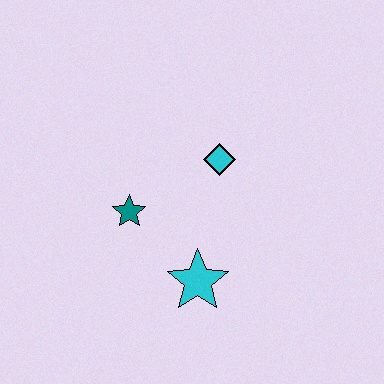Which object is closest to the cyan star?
The teal star is closest to the cyan star.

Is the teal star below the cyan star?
No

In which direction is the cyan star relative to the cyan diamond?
The cyan star is below the cyan diamond.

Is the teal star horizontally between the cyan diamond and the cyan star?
No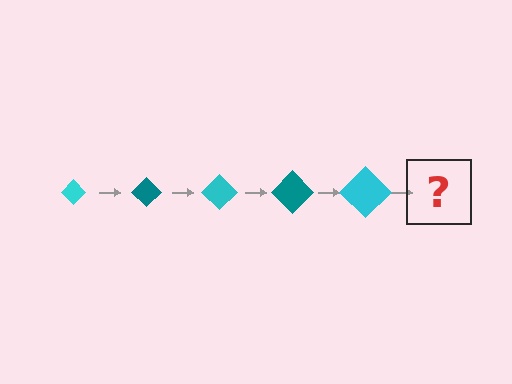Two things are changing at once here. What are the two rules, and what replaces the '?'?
The two rules are that the diamond grows larger each step and the color cycles through cyan and teal. The '?' should be a teal diamond, larger than the previous one.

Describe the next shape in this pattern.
It should be a teal diamond, larger than the previous one.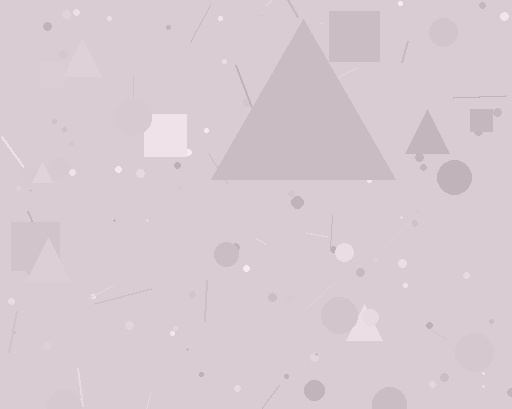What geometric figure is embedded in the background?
A triangle is embedded in the background.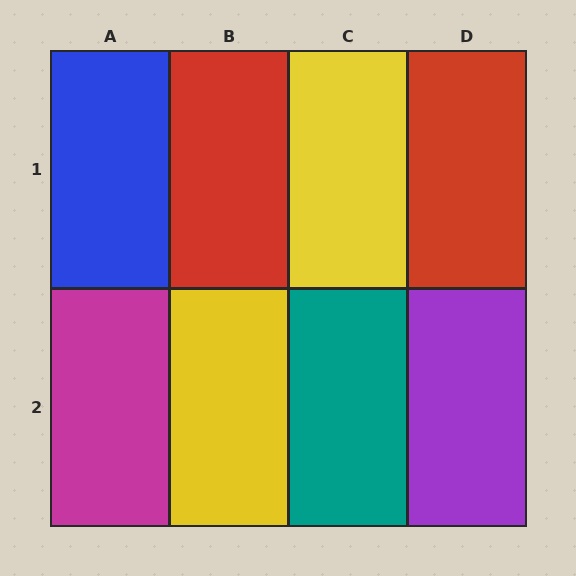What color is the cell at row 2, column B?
Yellow.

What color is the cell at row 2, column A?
Magenta.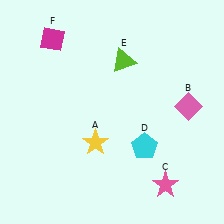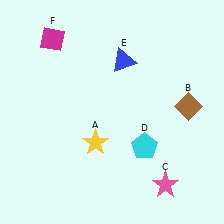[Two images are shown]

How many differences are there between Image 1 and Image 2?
There are 2 differences between the two images.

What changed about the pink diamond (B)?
In Image 1, B is pink. In Image 2, it changed to brown.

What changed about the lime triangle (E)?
In Image 1, E is lime. In Image 2, it changed to blue.